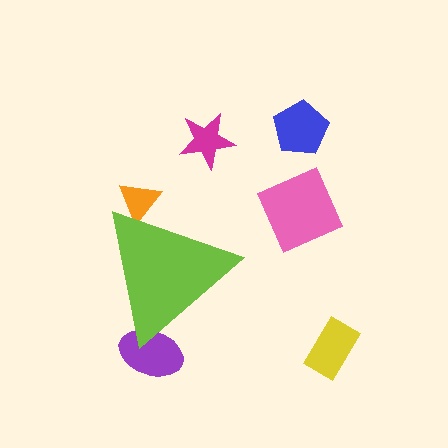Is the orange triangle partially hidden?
Yes, the orange triangle is partially hidden behind the lime triangle.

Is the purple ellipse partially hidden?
Yes, the purple ellipse is partially hidden behind the lime triangle.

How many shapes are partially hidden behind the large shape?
2 shapes are partially hidden.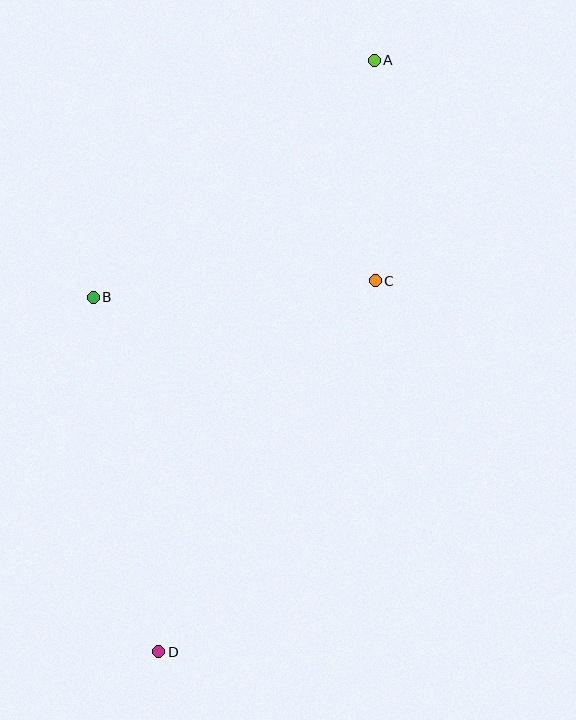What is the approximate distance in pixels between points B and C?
The distance between B and C is approximately 282 pixels.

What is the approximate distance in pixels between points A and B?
The distance between A and B is approximately 367 pixels.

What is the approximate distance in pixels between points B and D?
The distance between B and D is approximately 361 pixels.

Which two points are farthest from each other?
Points A and D are farthest from each other.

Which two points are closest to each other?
Points A and C are closest to each other.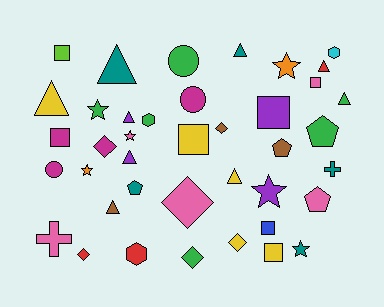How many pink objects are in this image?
There are 5 pink objects.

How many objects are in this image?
There are 40 objects.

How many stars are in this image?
There are 6 stars.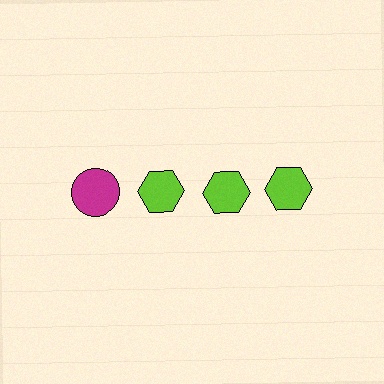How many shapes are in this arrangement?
There are 4 shapes arranged in a grid pattern.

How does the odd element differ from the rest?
It differs in both color (magenta instead of lime) and shape (circle instead of hexagon).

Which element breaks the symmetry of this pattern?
The magenta circle in the top row, leftmost column breaks the symmetry. All other shapes are lime hexagons.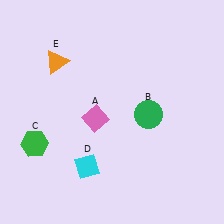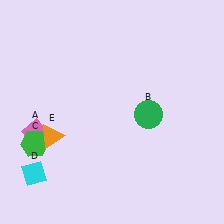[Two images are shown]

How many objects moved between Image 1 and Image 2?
3 objects moved between the two images.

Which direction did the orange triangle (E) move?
The orange triangle (E) moved down.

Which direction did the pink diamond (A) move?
The pink diamond (A) moved left.